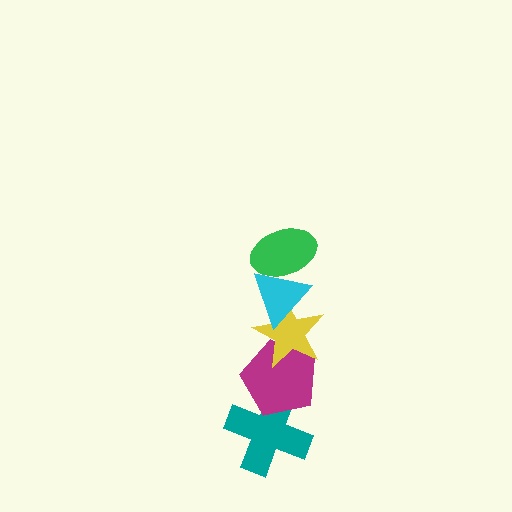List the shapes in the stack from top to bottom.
From top to bottom: the green ellipse, the cyan triangle, the yellow star, the magenta pentagon, the teal cross.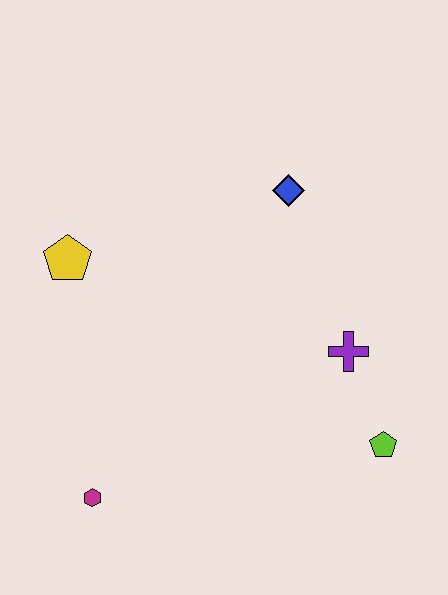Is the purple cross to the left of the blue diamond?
No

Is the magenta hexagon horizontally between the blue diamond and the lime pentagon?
No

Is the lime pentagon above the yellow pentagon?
No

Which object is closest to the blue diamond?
The purple cross is closest to the blue diamond.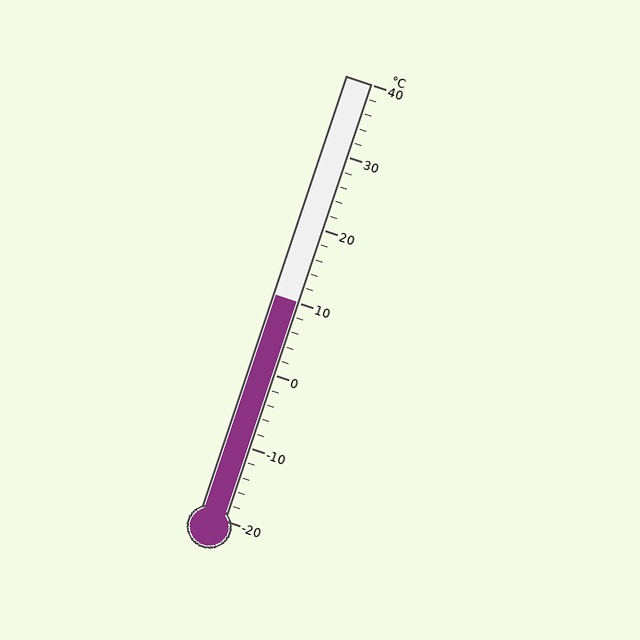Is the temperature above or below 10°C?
The temperature is at 10°C.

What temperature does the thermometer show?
The thermometer shows approximately 10°C.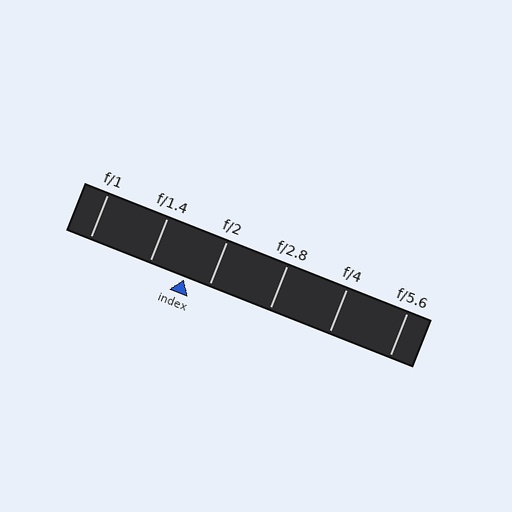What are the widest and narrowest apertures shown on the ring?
The widest aperture shown is f/1 and the narrowest is f/5.6.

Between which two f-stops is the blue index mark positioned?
The index mark is between f/1.4 and f/2.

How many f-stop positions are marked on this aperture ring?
There are 6 f-stop positions marked.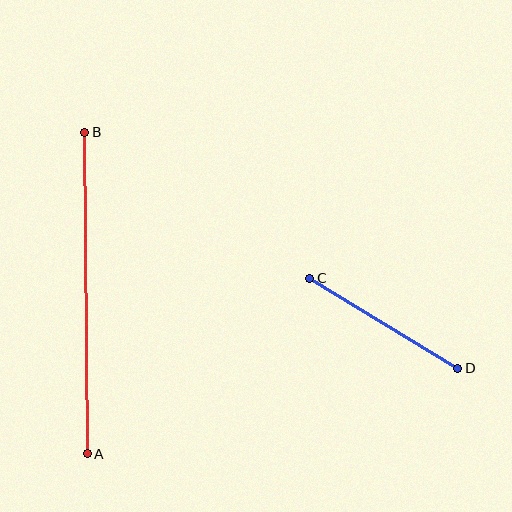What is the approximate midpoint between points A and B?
The midpoint is at approximately (86, 293) pixels.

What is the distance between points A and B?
The distance is approximately 322 pixels.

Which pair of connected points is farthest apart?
Points A and B are farthest apart.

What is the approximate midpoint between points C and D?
The midpoint is at approximately (384, 323) pixels.